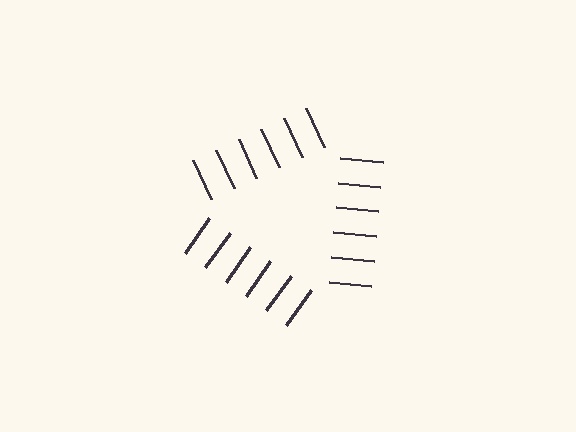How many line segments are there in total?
18 — 6 along each of the 3 edges.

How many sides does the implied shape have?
3 sides — the line-ends trace a triangle.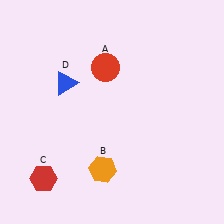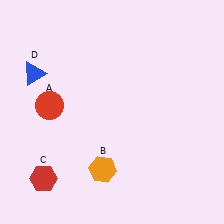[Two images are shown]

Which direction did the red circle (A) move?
The red circle (A) moved left.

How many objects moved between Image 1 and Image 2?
2 objects moved between the two images.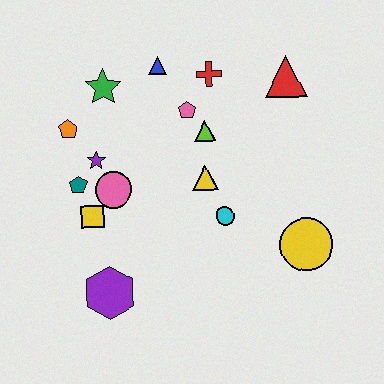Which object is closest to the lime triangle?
The pink pentagon is closest to the lime triangle.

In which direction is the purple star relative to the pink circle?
The purple star is above the pink circle.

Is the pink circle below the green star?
Yes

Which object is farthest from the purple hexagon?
The red triangle is farthest from the purple hexagon.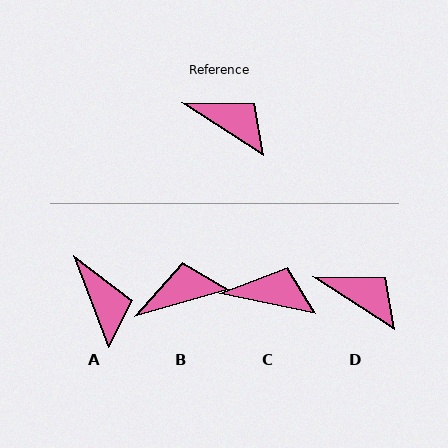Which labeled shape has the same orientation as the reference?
D.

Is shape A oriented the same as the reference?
No, it is off by about 36 degrees.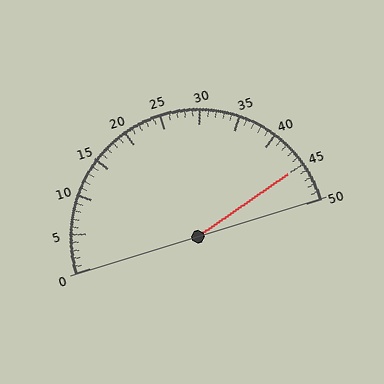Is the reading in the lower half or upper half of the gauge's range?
The reading is in the upper half of the range (0 to 50).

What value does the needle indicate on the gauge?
The needle indicates approximately 45.